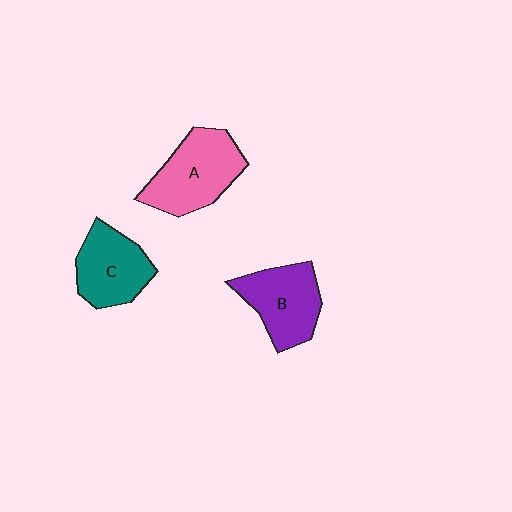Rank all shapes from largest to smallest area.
From largest to smallest: A (pink), B (purple), C (teal).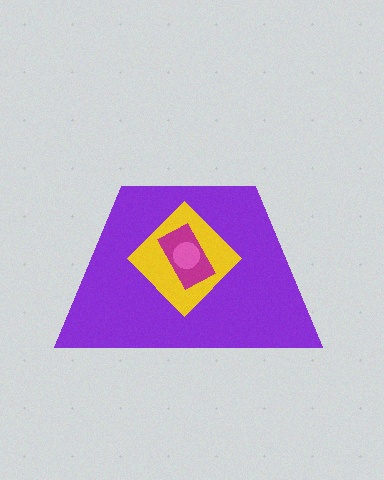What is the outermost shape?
The purple trapezoid.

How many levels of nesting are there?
4.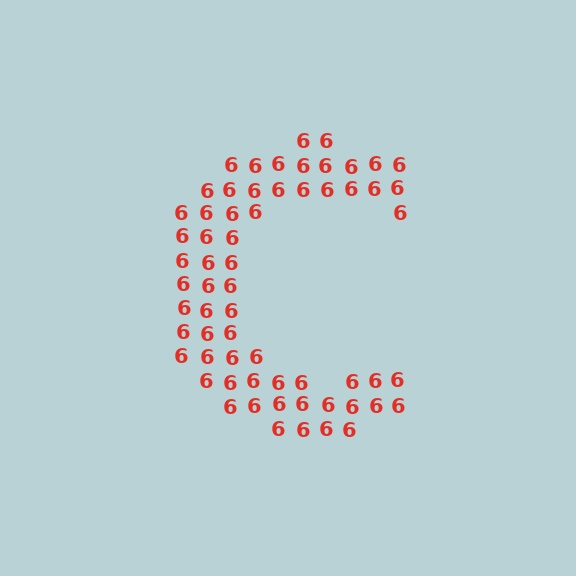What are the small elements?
The small elements are digit 6's.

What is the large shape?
The large shape is the letter C.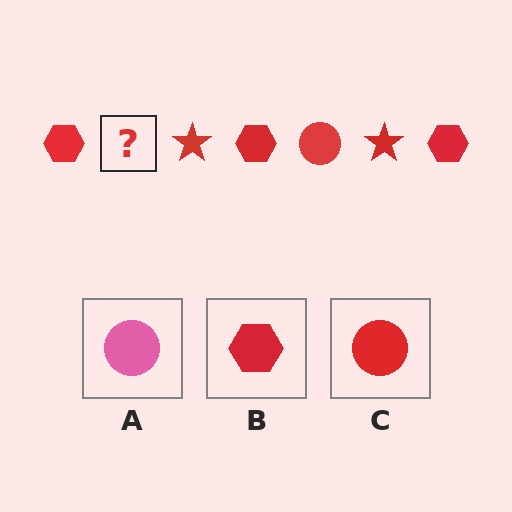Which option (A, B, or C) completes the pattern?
C.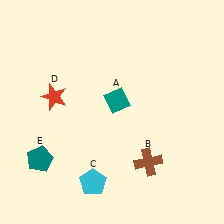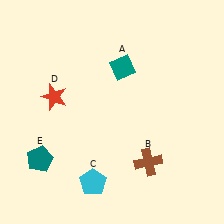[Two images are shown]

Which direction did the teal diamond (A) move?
The teal diamond (A) moved up.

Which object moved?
The teal diamond (A) moved up.